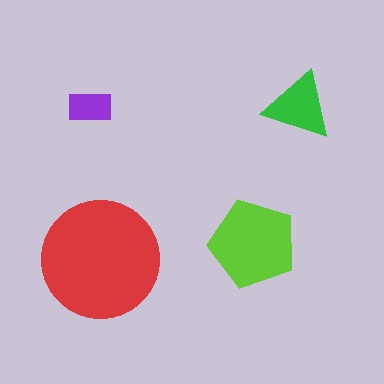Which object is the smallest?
The purple rectangle.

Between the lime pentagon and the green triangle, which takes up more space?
The lime pentagon.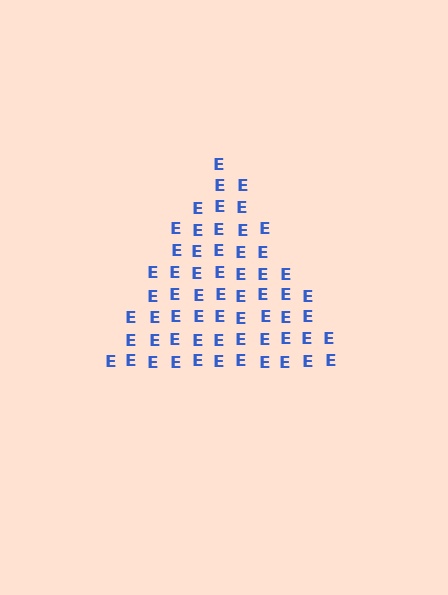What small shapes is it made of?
It is made of small letter E's.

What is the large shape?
The large shape is a triangle.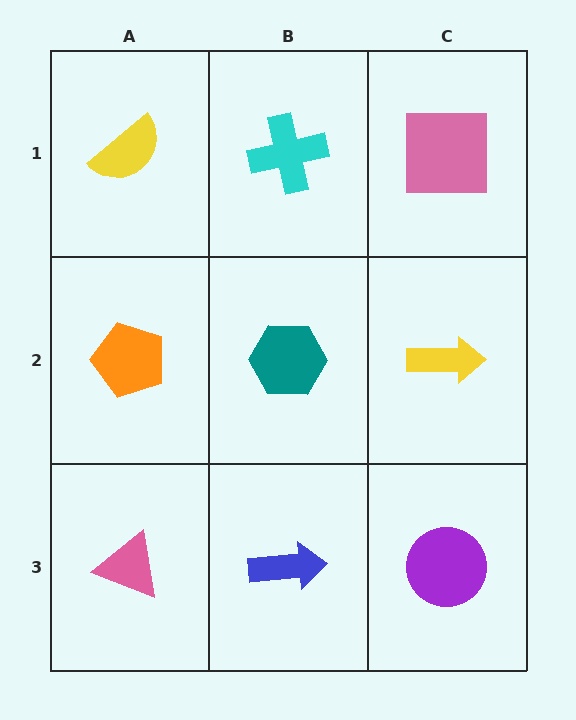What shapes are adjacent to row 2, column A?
A yellow semicircle (row 1, column A), a pink triangle (row 3, column A), a teal hexagon (row 2, column B).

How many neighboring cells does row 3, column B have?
3.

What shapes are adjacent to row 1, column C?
A yellow arrow (row 2, column C), a cyan cross (row 1, column B).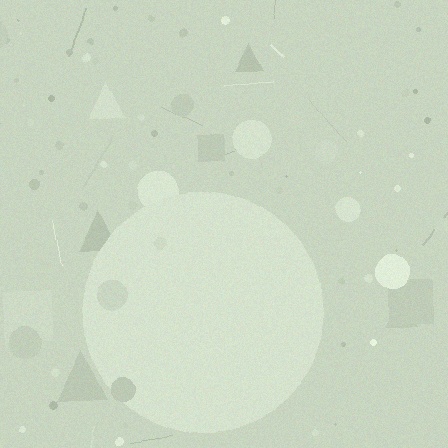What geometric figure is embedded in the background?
A circle is embedded in the background.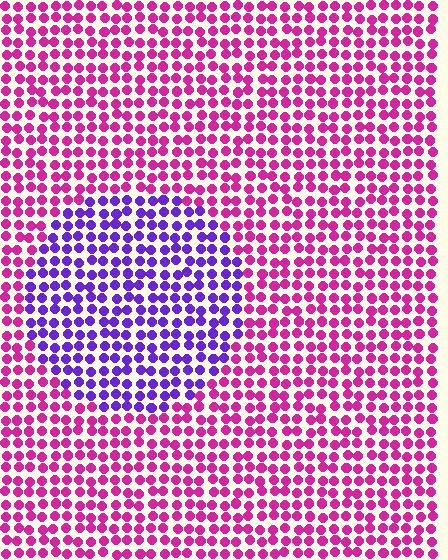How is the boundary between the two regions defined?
The boundary is defined purely by a slight shift in hue (about 54 degrees). Spacing, size, and orientation are identical on both sides.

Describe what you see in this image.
The image is filled with small magenta elements in a uniform arrangement. A circle-shaped region is visible where the elements are tinted to a slightly different hue, forming a subtle color boundary.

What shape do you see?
I see a circle.